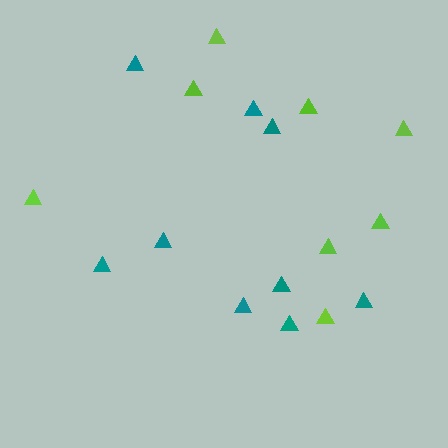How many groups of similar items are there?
There are 2 groups: one group of teal triangles (9) and one group of lime triangles (8).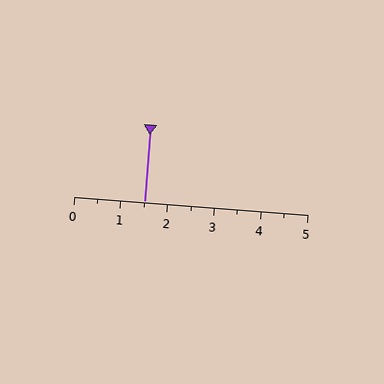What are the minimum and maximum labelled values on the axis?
The axis runs from 0 to 5.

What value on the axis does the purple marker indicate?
The marker indicates approximately 1.5.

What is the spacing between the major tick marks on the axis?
The major ticks are spaced 1 apart.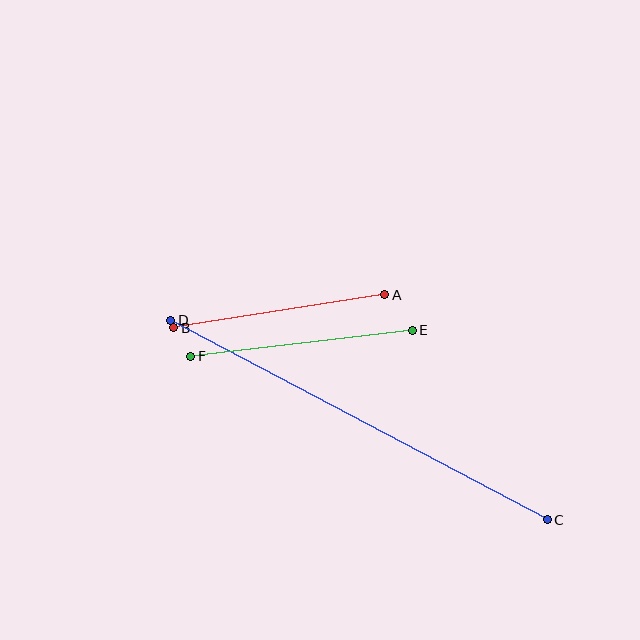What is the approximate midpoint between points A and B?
The midpoint is at approximately (279, 311) pixels.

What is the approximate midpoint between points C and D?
The midpoint is at approximately (359, 420) pixels.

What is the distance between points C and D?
The distance is approximately 426 pixels.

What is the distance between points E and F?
The distance is approximately 223 pixels.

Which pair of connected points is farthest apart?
Points C and D are farthest apart.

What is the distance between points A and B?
The distance is approximately 213 pixels.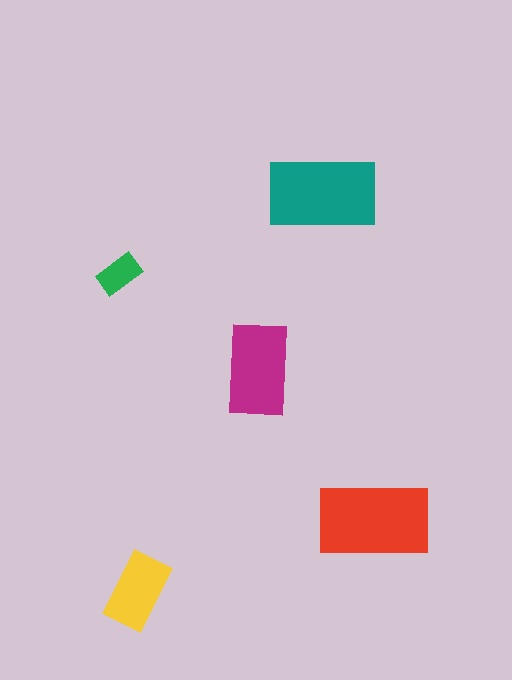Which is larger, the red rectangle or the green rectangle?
The red one.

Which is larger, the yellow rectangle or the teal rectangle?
The teal one.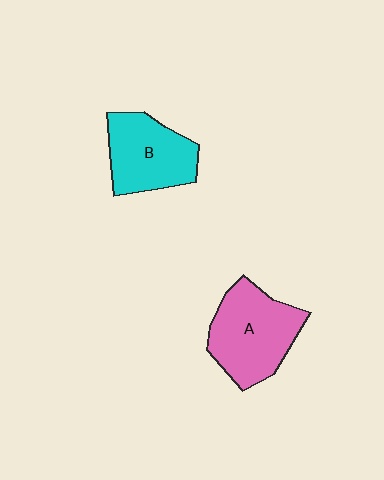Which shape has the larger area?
Shape A (pink).